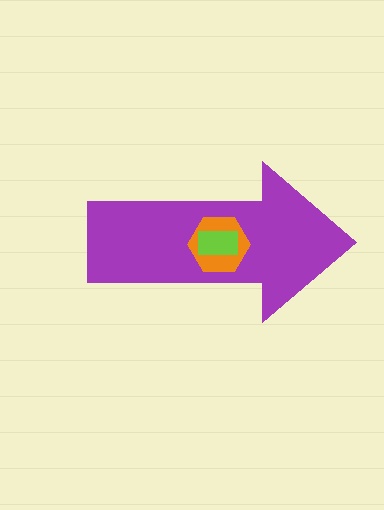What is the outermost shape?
The purple arrow.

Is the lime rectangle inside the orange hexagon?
Yes.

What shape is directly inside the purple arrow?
The orange hexagon.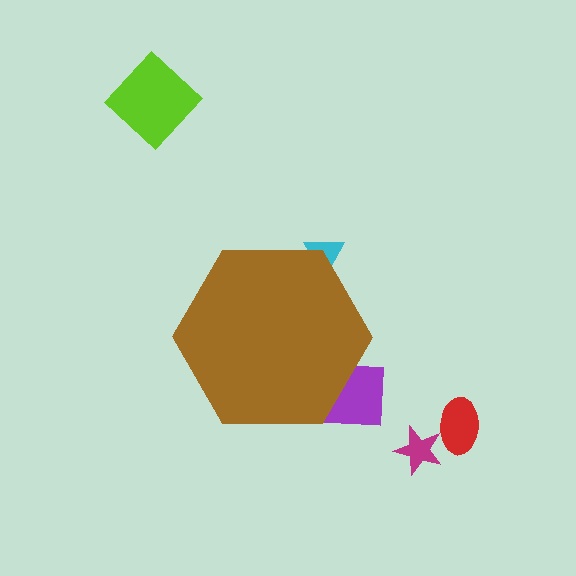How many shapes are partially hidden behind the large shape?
2 shapes are partially hidden.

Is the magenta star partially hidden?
No, the magenta star is fully visible.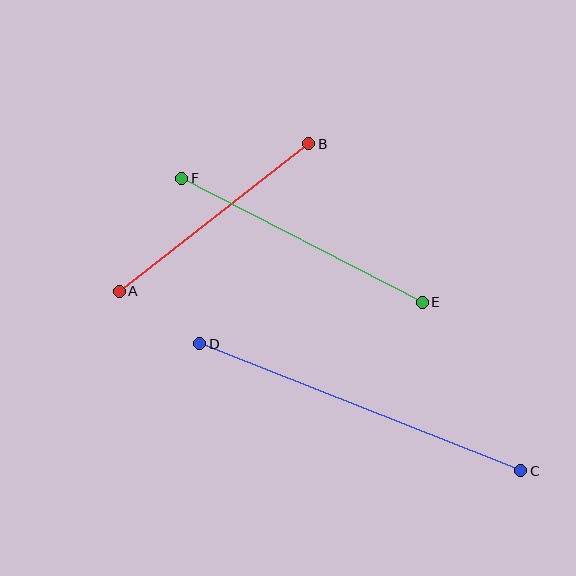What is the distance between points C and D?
The distance is approximately 346 pixels.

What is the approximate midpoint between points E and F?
The midpoint is at approximately (302, 240) pixels.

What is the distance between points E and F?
The distance is approximately 270 pixels.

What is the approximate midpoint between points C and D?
The midpoint is at approximately (360, 407) pixels.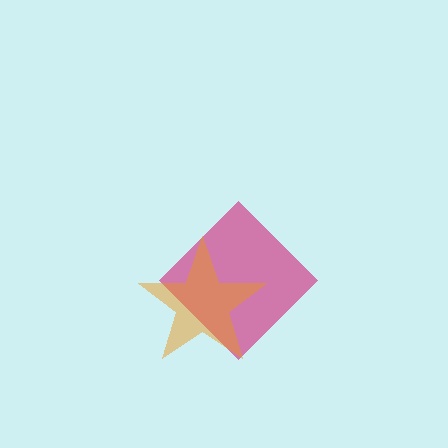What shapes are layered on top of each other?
The layered shapes are: a magenta diamond, an orange star.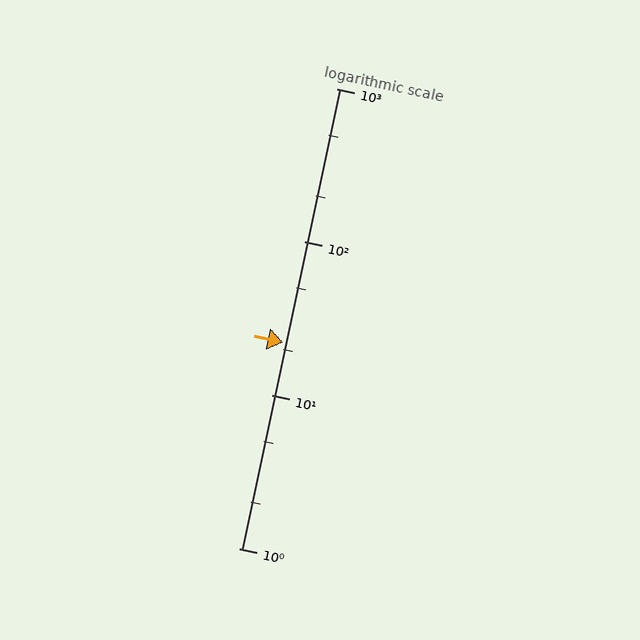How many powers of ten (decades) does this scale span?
The scale spans 3 decades, from 1 to 1000.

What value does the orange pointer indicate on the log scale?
The pointer indicates approximately 22.